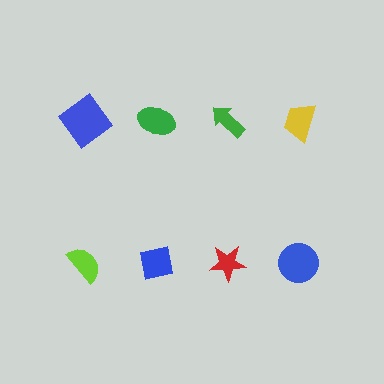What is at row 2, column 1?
A lime semicircle.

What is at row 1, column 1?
A blue diamond.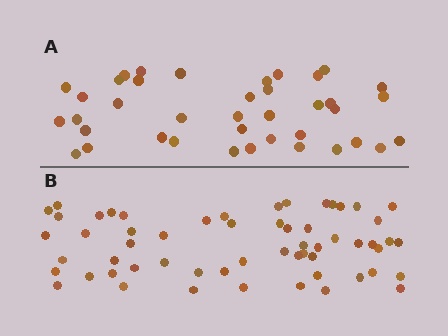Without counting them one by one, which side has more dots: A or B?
Region B (the bottom region) has more dots.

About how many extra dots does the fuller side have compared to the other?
Region B has approximately 20 more dots than region A.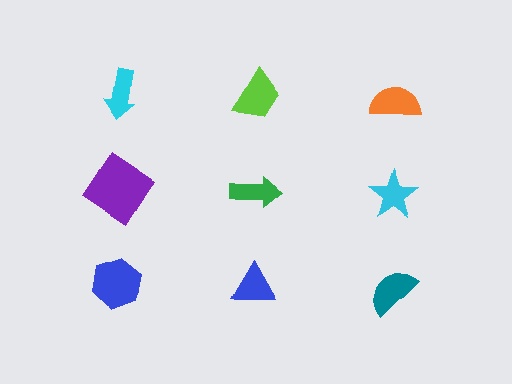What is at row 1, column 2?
A lime trapezoid.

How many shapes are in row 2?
3 shapes.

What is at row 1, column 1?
A cyan arrow.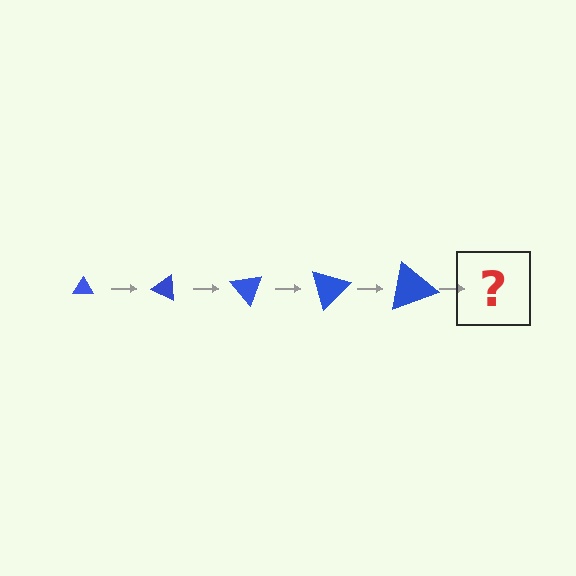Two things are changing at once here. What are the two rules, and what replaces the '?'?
The two rules are that the triangle grows larger each step and it rotates 25 degrees each step. The '?' should be a triangle, larger than the previous one and rotated 125 degrees from the start.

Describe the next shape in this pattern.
It should be a triangle, larger than the previous one and rotated 125 degrees from the start.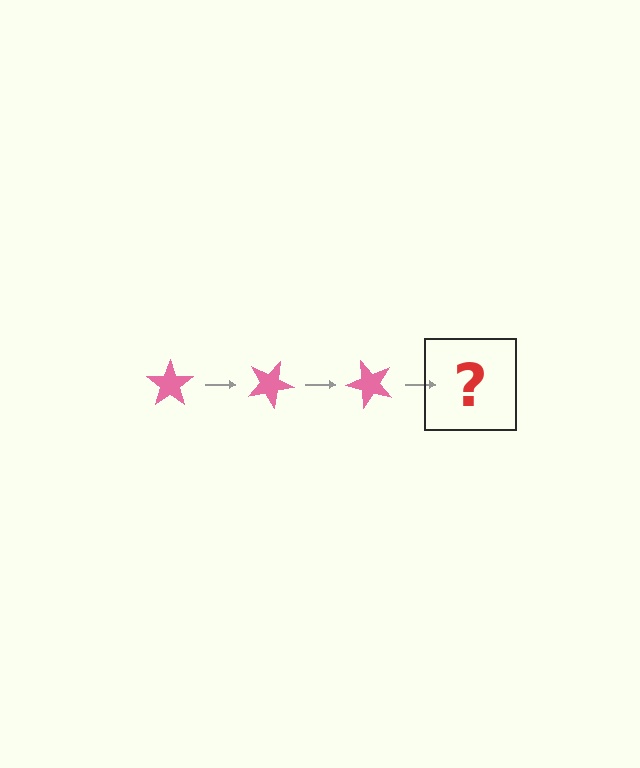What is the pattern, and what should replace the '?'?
The pattern is that the star rotates 25 degrees each step. The '?' should be a pink star rotated 75 degrees.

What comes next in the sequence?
The next element should be a pink star rotated 75 degrees.